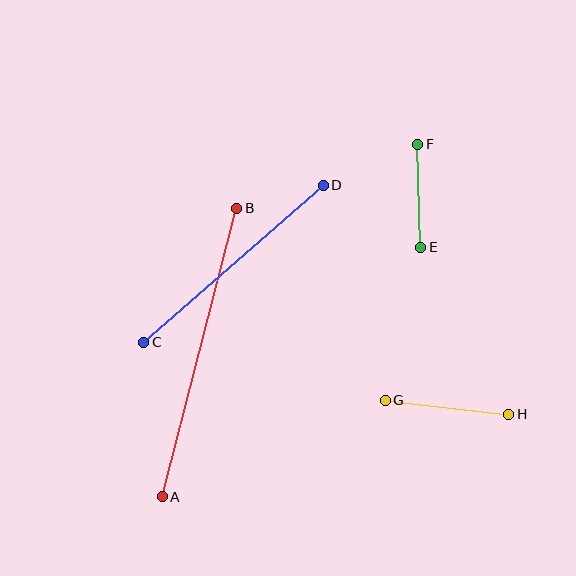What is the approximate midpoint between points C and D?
The midpoint is at approximately (233, 264) pixels.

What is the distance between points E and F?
The distance is approximately 103 pixels.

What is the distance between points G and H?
The distance is approximately 124 pixels.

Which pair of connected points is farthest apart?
Points A and B are farthest apart.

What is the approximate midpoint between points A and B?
The midpoint is at approximately (200, 352) pixels.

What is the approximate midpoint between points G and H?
The midpoint is at approximately (447, 407) pixels.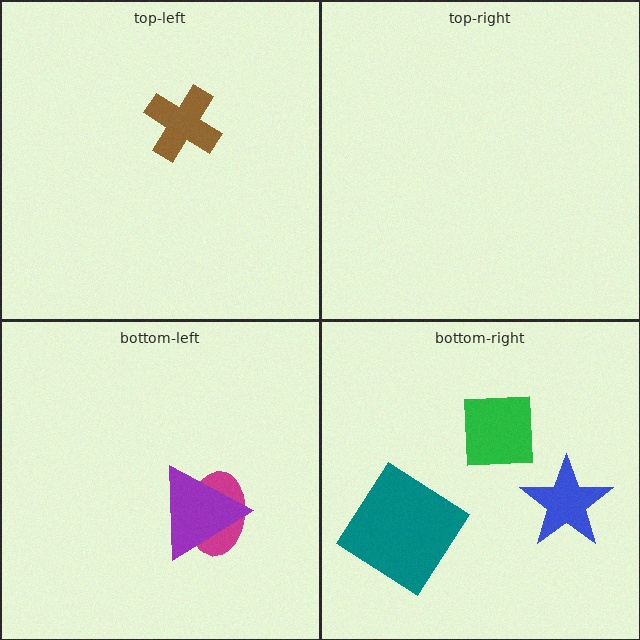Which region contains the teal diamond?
The bottom-right region.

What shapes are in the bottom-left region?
The magenta ellipse, the purple triangle.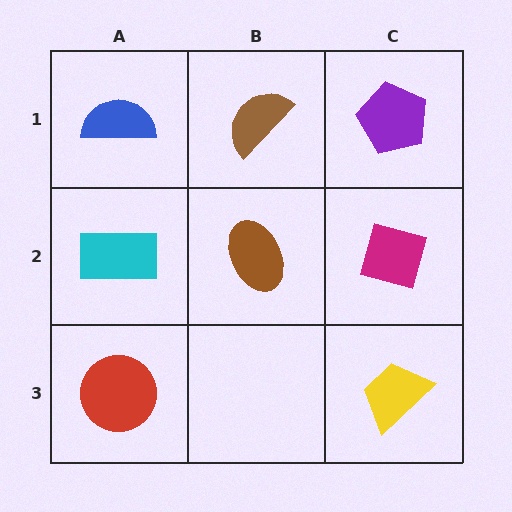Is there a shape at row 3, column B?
No, that cell is empty.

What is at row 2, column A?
A cyan rectangle.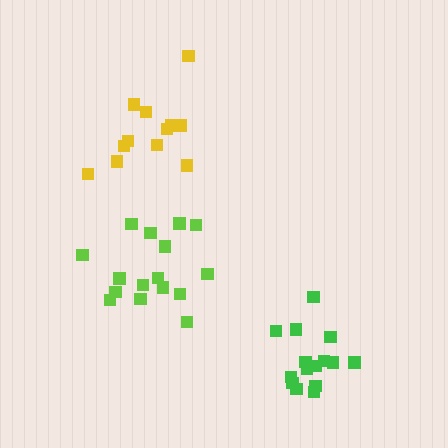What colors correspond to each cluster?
The clusters are colored: lime, green, yellow.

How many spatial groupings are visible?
There are 3 spatial groupings.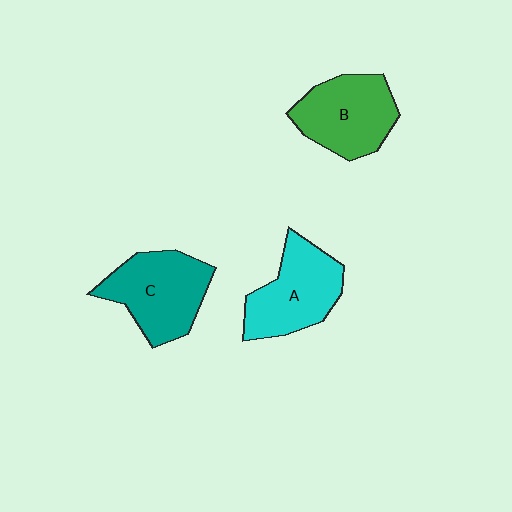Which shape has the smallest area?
Shape A (cyan).